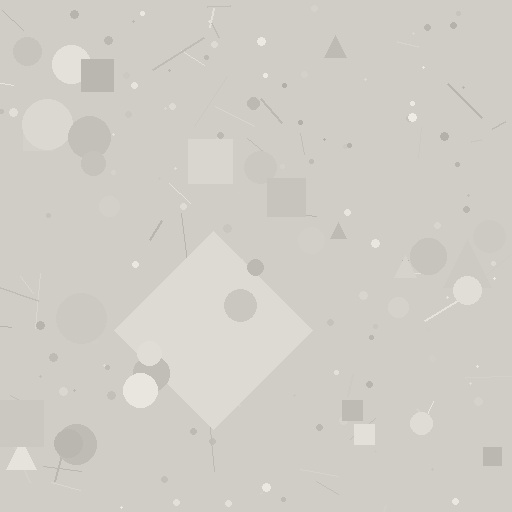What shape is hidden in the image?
A diamond is hidden in the image.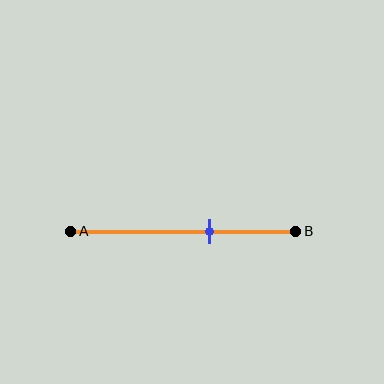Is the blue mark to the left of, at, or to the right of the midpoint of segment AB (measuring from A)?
The blue mark is to the right of the midpoint of segment AB.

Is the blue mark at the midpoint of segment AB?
No, the mark is at about 60% from A, not at the 50% midpoint.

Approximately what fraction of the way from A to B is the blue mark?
The blue mark is approximately 60% of the way from A to B.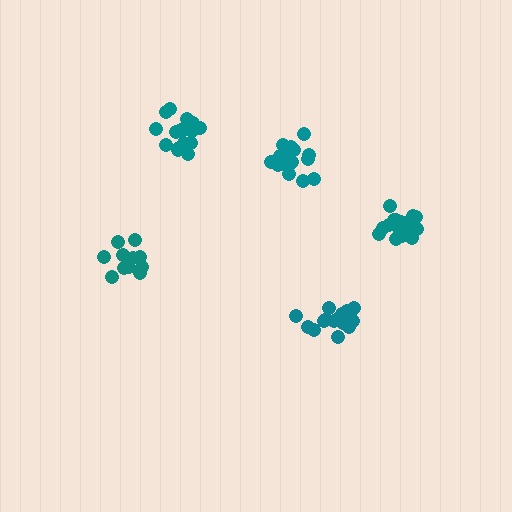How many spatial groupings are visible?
There are 5 spatial groupings.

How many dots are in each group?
Group 1: 17 dots, Group 2: 16 dots, Group 3: 13 dots, Group 4: 18 dots, Group 5: 17 dots (81 total).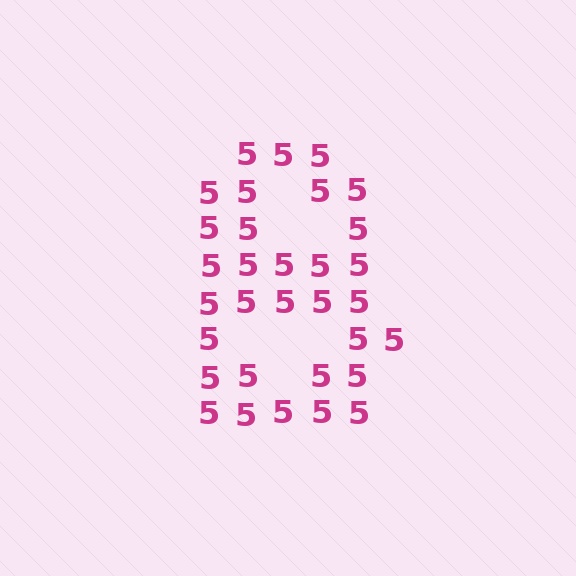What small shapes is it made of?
It is made of small digit 5's.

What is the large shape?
The large shape is the digit 8.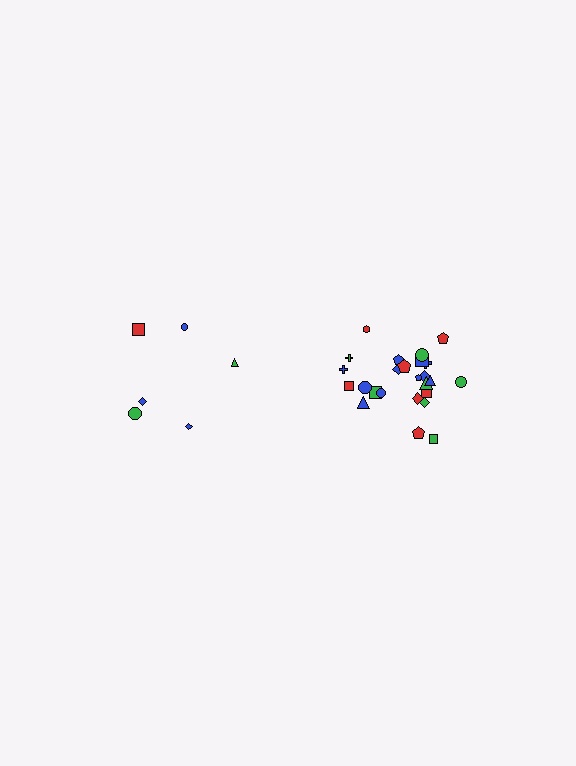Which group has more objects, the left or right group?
The right group.